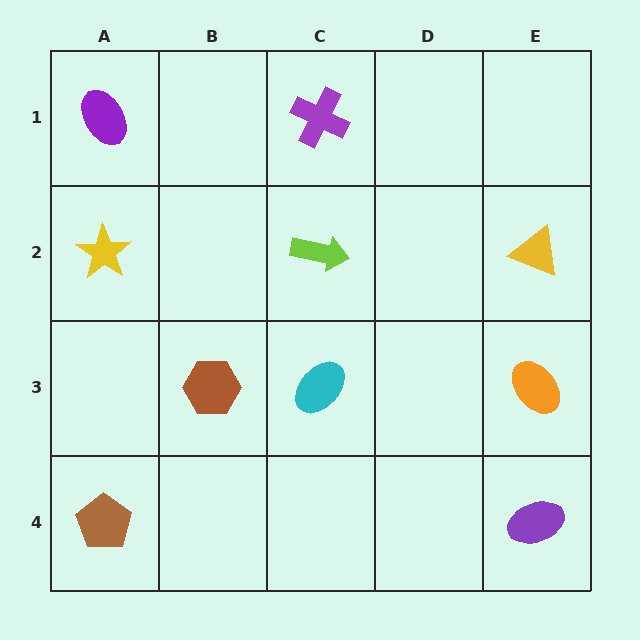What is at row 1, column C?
A purple cross.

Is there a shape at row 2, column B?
No, that cell is empty.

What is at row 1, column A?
A purple ellipse.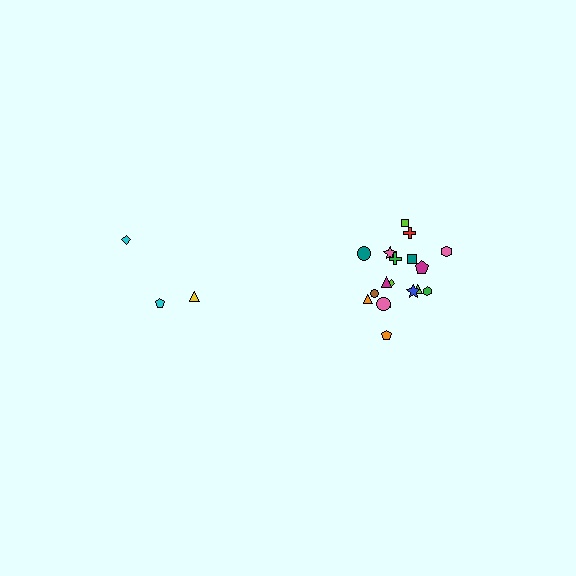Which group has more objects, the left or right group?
The right group.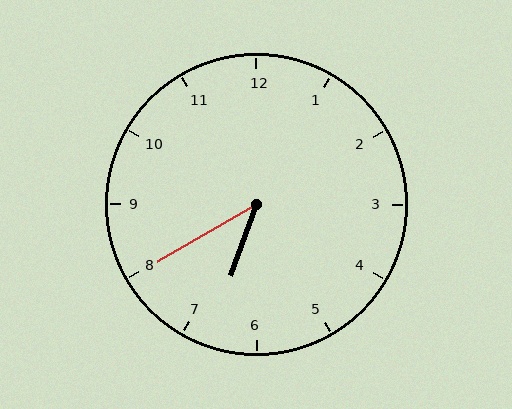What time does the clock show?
6:40.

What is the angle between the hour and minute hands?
Approximately 40 degrees.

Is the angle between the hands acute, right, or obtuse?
It is acute.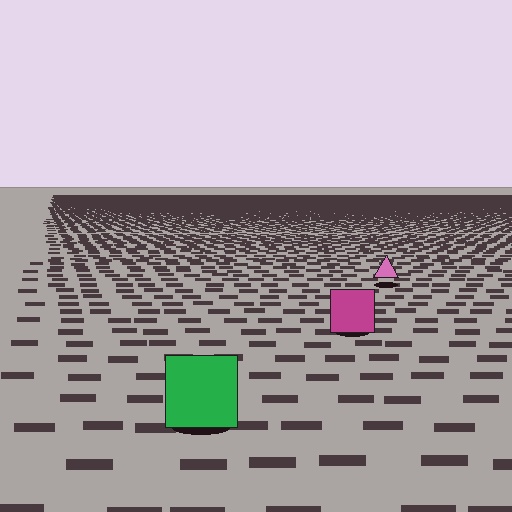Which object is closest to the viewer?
The green square is closest. The texture marks near it are larger and more spread out.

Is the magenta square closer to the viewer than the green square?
No. The green square is closer — you can tell from the texture gradient: the ground texture is coarser near it.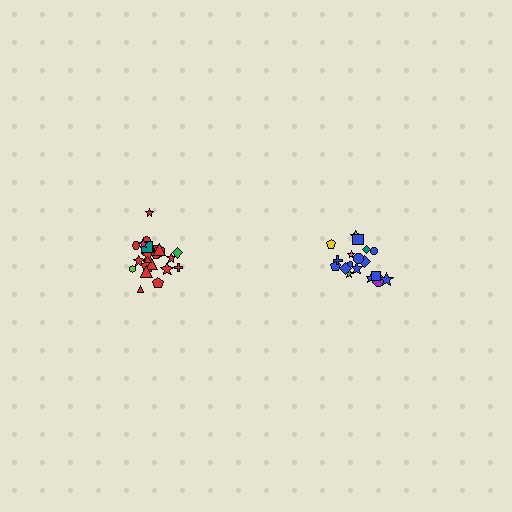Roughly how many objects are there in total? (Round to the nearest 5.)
Roughly 40 objects in total.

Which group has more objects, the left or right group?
The left group.